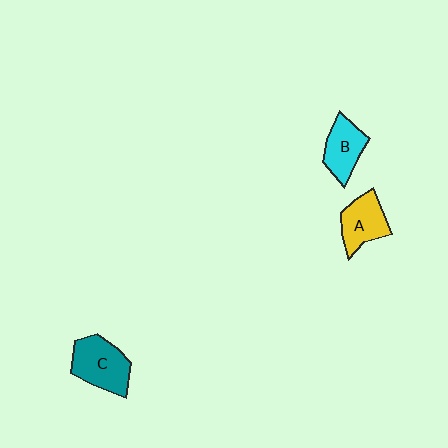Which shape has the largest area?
Shape C (teal).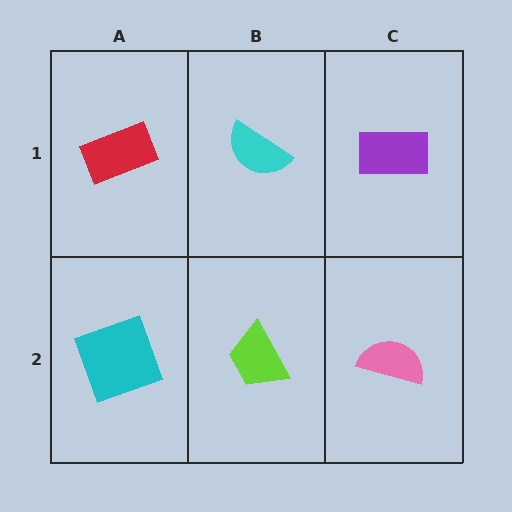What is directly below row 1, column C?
A pink semicircle.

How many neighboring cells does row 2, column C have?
2.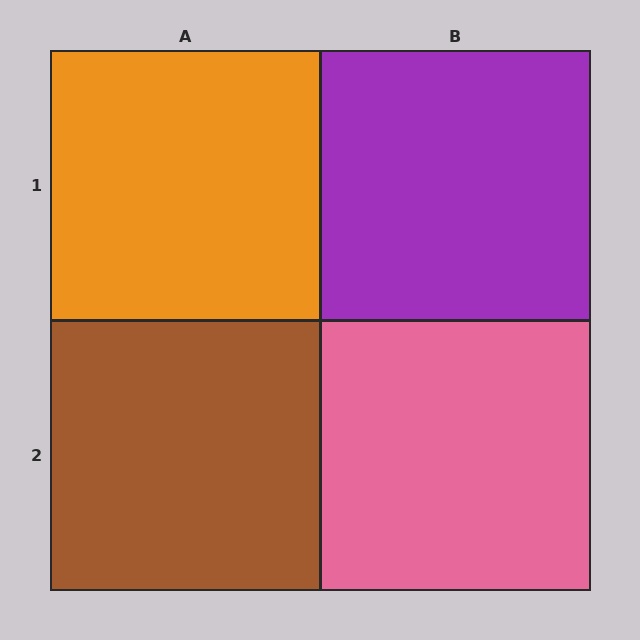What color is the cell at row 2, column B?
Pink.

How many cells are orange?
1 cell is orange.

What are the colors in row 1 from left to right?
Orange, purple.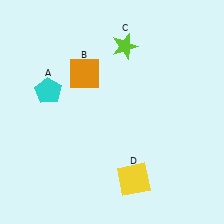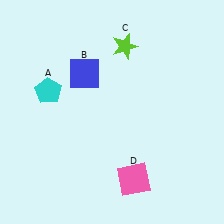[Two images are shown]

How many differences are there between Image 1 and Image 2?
There are 2 differences between the two images.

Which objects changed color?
B changed from orange to blue. D changed from yellow to pink.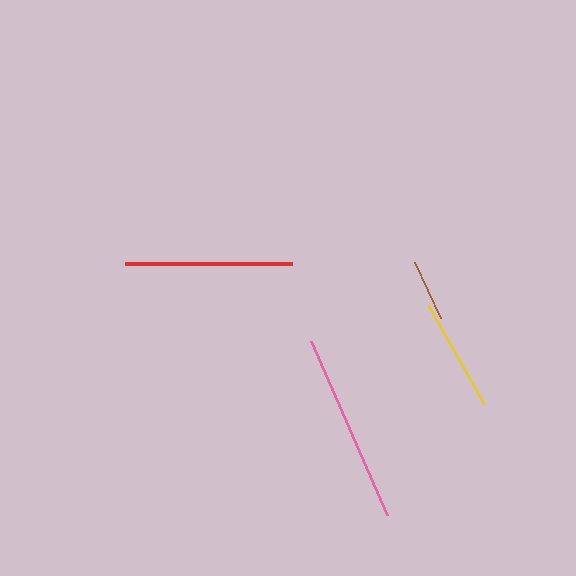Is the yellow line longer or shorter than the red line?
The red line is longer than the yellow line.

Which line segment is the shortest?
The brown line is the shortest at approximately 62 pixels.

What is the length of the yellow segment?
The yellow segment is approximately 114 pixels long.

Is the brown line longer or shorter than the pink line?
The pink line is longer than the brown line.